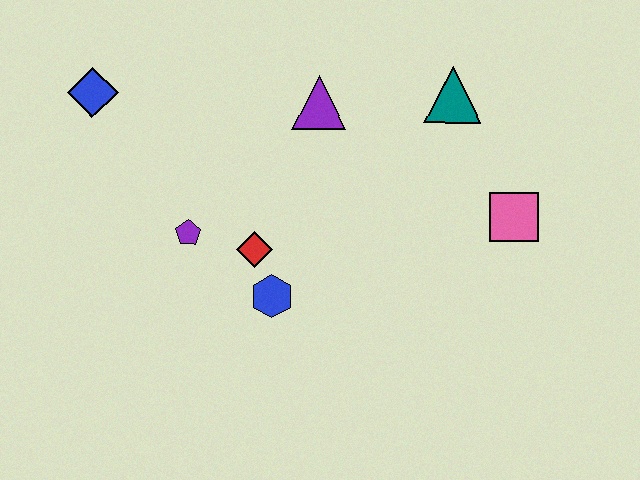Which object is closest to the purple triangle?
The teal triangle is closest to the purple triangle.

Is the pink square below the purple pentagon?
No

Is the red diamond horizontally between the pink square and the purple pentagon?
Yes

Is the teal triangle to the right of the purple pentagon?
Yes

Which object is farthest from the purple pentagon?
The pink square is farthest from the purple pentagon.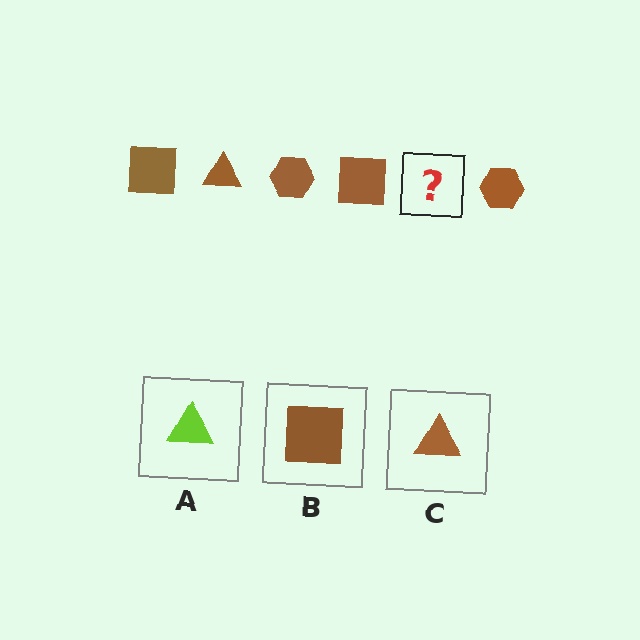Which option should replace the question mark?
Option C.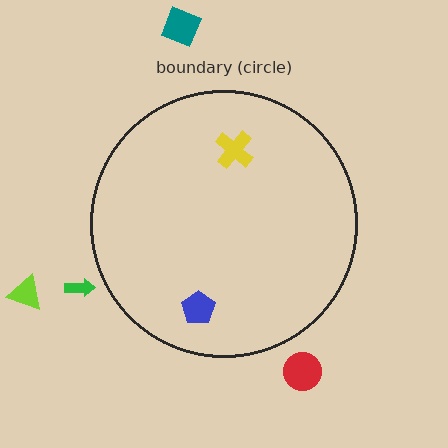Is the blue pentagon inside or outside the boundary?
Inside.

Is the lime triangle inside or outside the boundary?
Outside.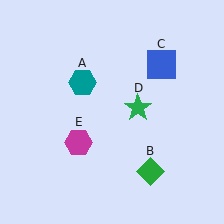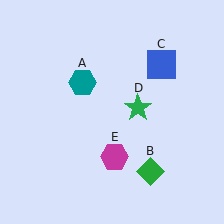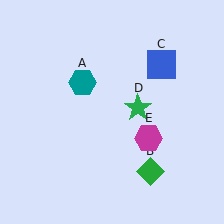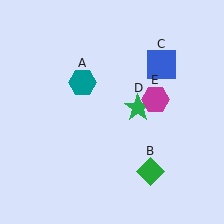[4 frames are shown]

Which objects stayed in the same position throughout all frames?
Teal hexagon (object A) and green diamond (object B) and blue square (object C) and green star (object D) remained stationary.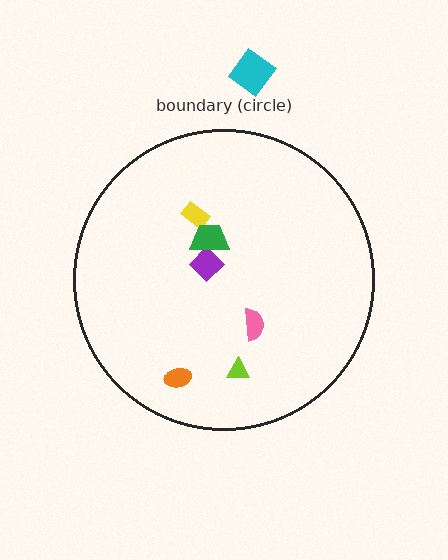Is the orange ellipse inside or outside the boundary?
Inside.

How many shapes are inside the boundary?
6 inside, 1 outside.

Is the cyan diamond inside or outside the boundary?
Outside.